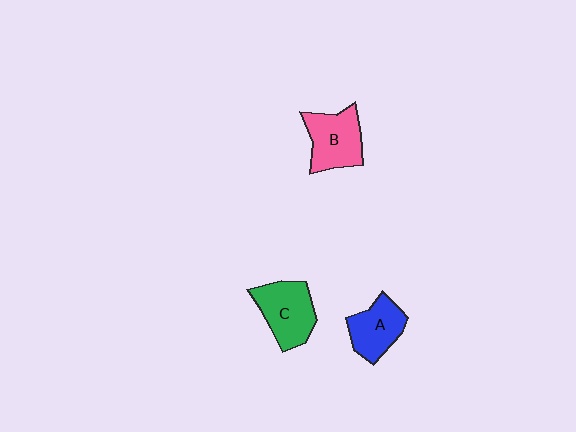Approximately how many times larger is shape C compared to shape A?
Approximately 1.2 times.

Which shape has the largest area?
Shape C (green).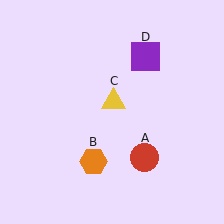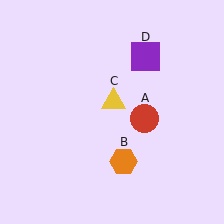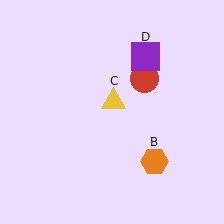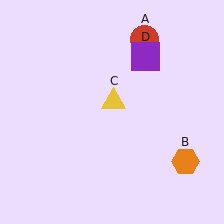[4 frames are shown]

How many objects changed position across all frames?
2 objects changed position: red circle (object A), orange hexagon (object B).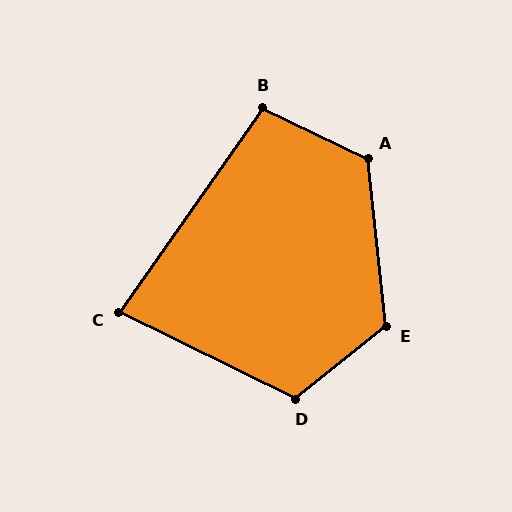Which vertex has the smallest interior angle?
C, at approximately 81 degrees.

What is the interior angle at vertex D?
Approximately 115 degrees (obtuse).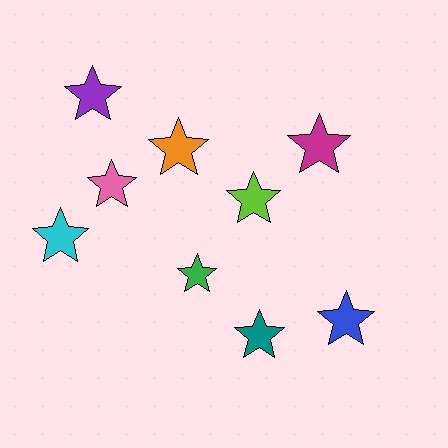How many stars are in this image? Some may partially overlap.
There are 9 stars.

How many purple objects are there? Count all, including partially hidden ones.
There is 1 purple object.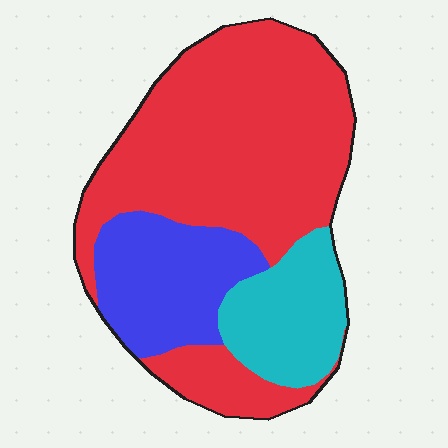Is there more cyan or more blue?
Blue.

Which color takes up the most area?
Red, at roughly 60%.